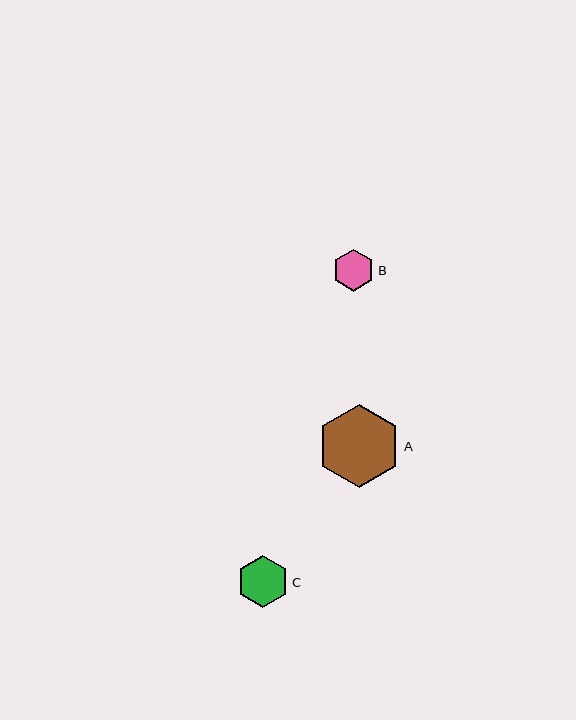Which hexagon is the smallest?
Hexagon B is the smallest with a size of approximately 42 pixels.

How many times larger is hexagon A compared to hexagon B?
Hexagon A is approximately 2.0 times the size of hexagon B.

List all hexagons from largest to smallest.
From largest to smallest: A, C, B.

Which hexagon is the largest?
Hexagon A is the largest with a size of approximately 83 pixels.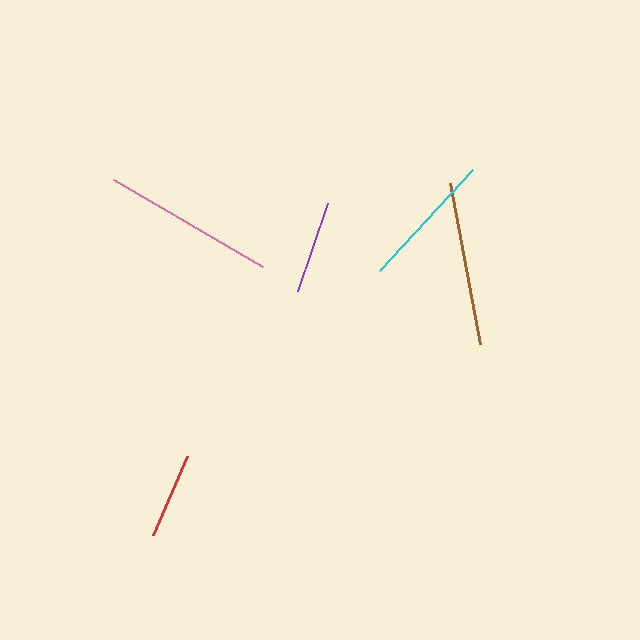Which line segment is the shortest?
The red line is the shortest at approximately 86 pixels.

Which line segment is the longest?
The pink line is the longest at approximately 173 pixels.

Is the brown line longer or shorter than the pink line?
The pink line is longer than the brown line.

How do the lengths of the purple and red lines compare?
The purple and red lines are approximately the same length.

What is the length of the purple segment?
The purple segment is approximately 93 pixels long.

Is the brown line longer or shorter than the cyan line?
The brown line is longer than the cyan line.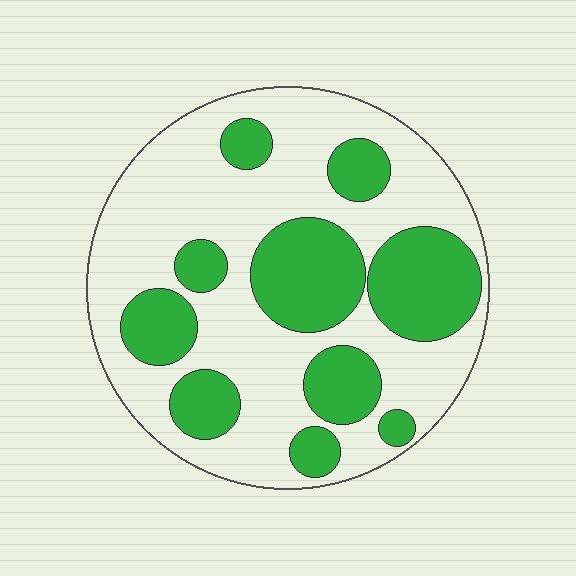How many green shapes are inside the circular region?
10.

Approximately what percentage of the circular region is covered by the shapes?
Approximately 35%.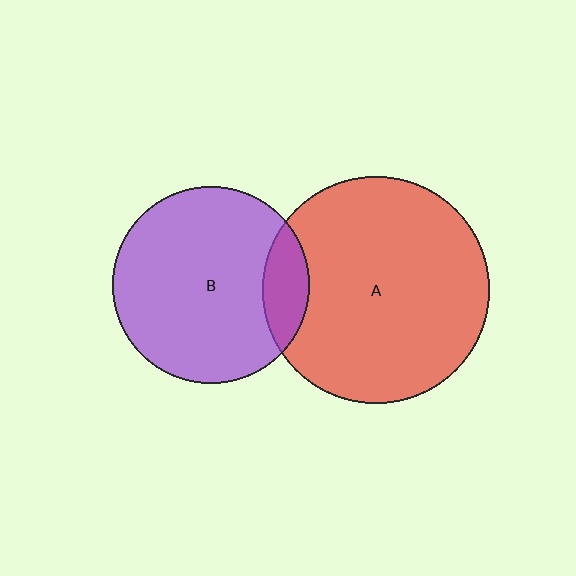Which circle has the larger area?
Circle A (red).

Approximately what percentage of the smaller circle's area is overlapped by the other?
Approximately 15%.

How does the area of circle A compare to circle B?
Approximately 1.3 times.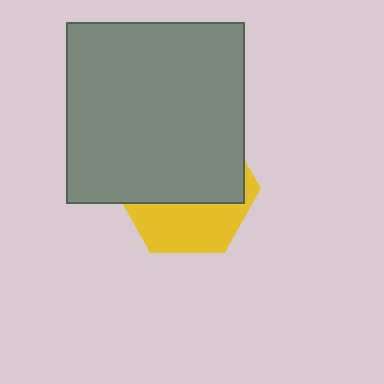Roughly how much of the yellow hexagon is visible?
A small part of it is visible (roughly 39%).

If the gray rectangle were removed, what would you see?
You would see the complete yellow hexagon.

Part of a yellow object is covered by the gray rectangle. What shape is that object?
It is a hexagon.